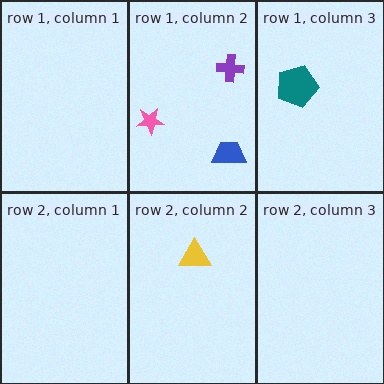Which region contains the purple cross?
The row 1, column 2 region.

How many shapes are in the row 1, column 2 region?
3.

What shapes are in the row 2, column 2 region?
The yellow triangle.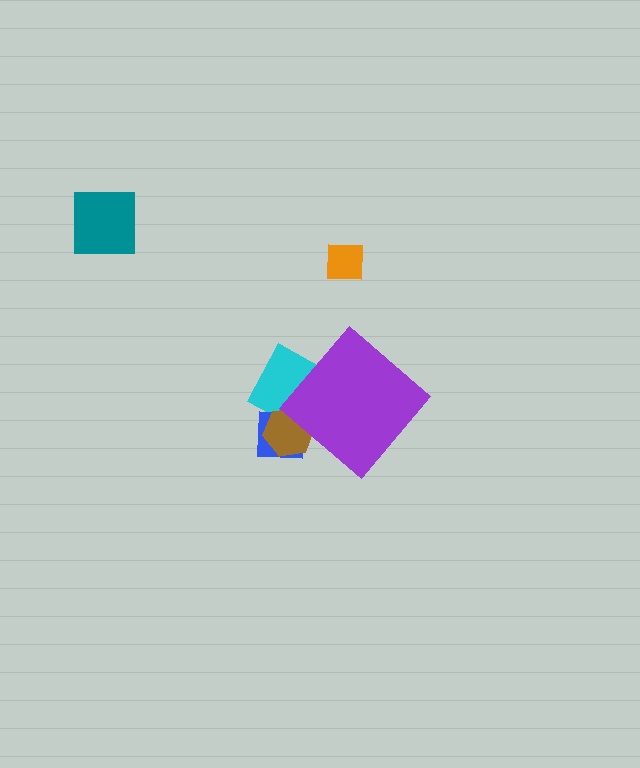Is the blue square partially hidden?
Yes, the blue square is partially hidden behind the purple diamond.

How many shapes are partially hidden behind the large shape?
3 shapes are partially hidden.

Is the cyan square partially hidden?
Yes, the cyan square is partially hidden behind the purple diamond.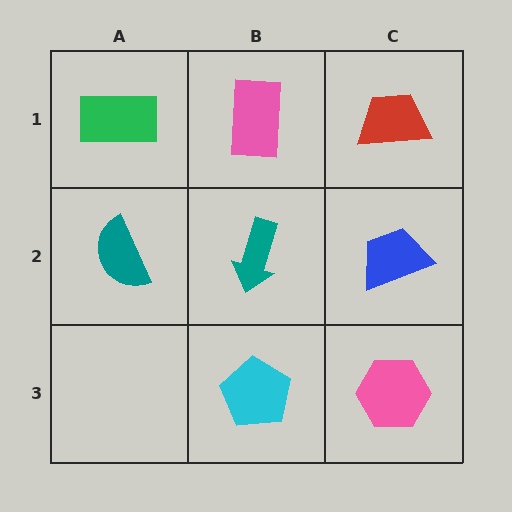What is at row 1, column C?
A red trapezoid.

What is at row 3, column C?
A pink hexagon.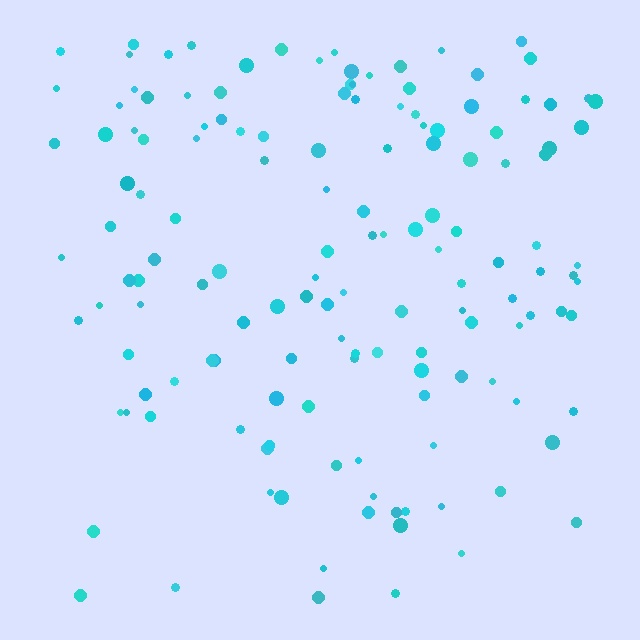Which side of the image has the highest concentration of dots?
The top.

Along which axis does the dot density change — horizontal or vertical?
Vertical.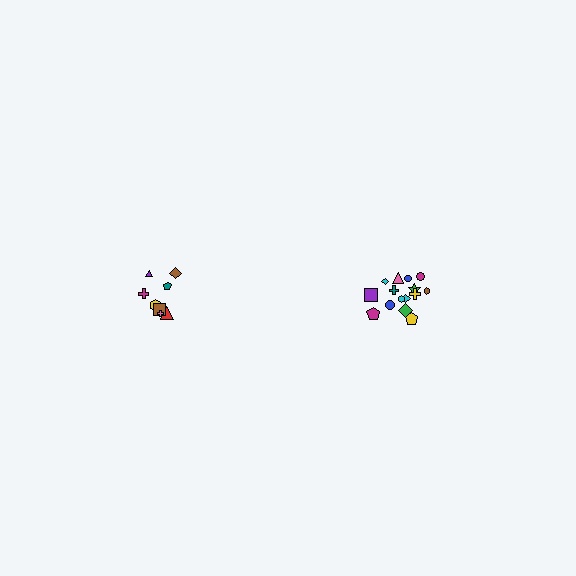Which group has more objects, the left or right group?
The right group.